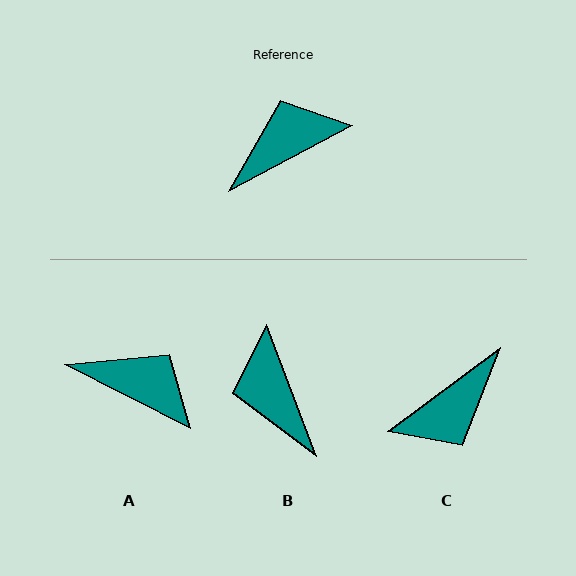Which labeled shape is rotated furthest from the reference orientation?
C, about 171 degrees away.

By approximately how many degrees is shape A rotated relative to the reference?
Approximately 55 degrees clockwise.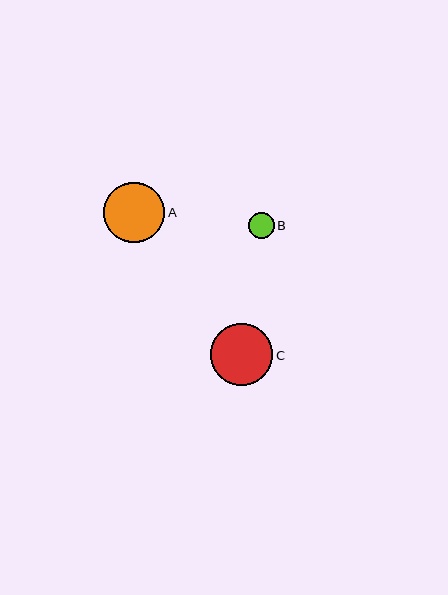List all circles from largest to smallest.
From largest to smallest: C, A, B.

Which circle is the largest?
Circle C is the largest with a size of approximately 62 pixels.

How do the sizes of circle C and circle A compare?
Circle C and circle A are approximately the same size.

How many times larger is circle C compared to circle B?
Circle C is approximately 2.4 times the size of circle B.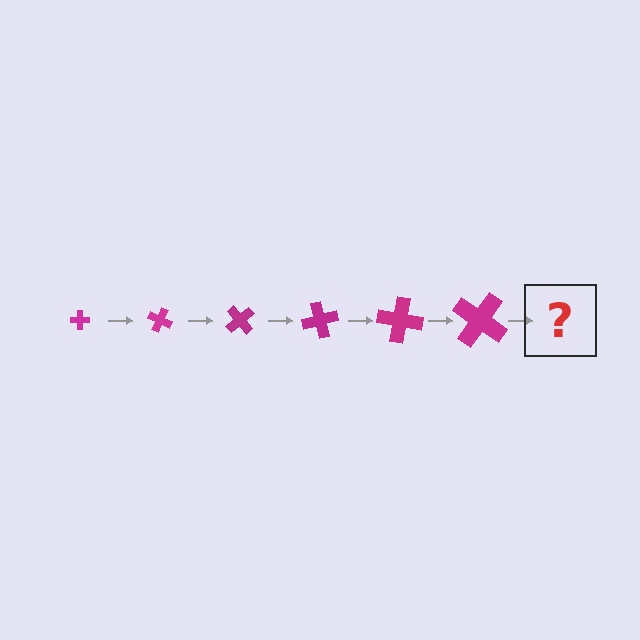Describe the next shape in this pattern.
It should be a cross, larger than the previous one and rotated 150 degrees from the start.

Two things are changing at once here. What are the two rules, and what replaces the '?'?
The two rules are that the cross grows larger each step and it rotates 25 degrees each step. The '?' should be a cross, larger than the previous one and rotated 150 degrees from the start.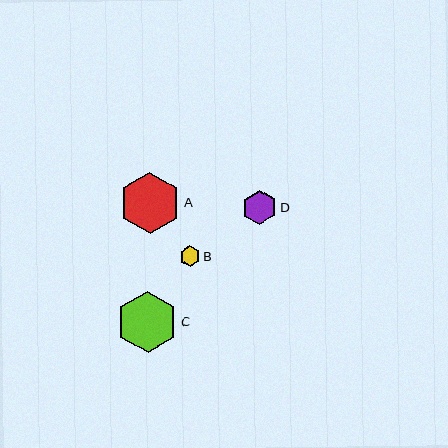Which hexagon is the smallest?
Hexagon B is the smallest with a size of approximately 20 pixels.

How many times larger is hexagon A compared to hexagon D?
Hexagon A is approximately 1.8 times the size of hexagon D.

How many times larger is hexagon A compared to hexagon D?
Hexagon A is approximately 1.8 times the size of hexagon D.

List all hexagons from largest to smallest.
From largest to smallest: A, C, D, B.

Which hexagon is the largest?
Hexagon A is the largest with a size of approximately 62 pixels.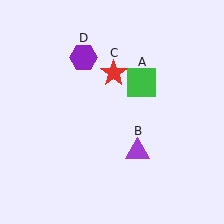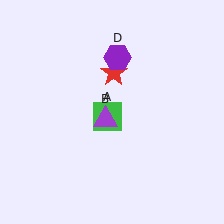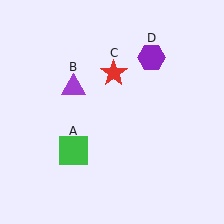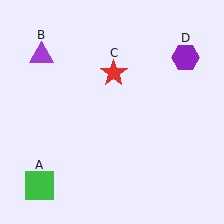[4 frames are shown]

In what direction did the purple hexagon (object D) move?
The purple hexagon (object D) moved right.